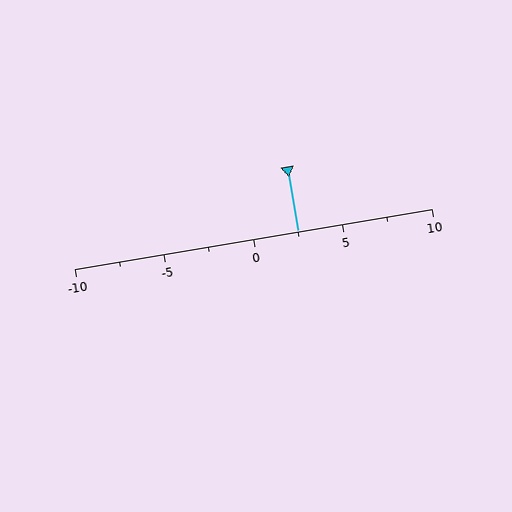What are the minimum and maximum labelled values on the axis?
The axis runs from -10 to 10.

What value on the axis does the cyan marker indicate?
The marker indicates approximately 2.5.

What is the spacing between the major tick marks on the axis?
The major ticks are spaced 5 apart.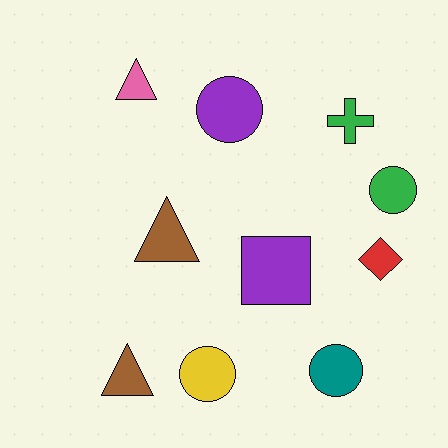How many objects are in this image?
There are 10 objects.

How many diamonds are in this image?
There is 1 diamond.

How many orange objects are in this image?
There are no orange objects.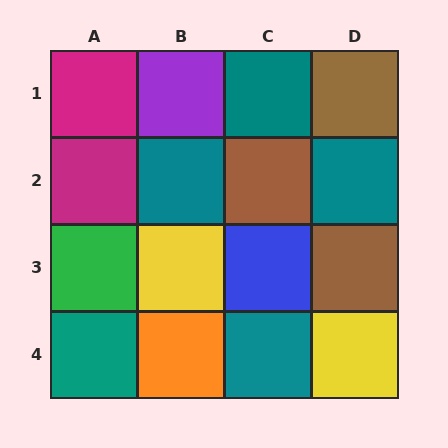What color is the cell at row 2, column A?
Magenta.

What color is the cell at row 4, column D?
Yellow.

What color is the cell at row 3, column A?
Green.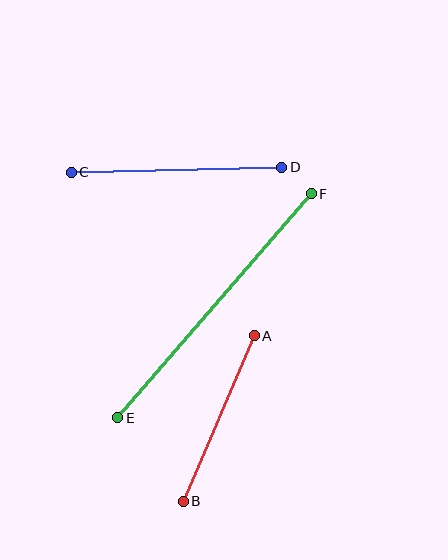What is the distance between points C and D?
The distance is approximately 211 pixels.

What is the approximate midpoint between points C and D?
The midpoint is at approximately (177, 170) pixels.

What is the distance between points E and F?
The distance is approximately 296 pixels.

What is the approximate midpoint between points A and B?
The midpoint is at approximately (219, 419) pixels.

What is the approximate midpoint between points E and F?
The midpoint is at approximately (215, 306) pixels.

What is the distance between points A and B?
The distance is approximately 180 pixels.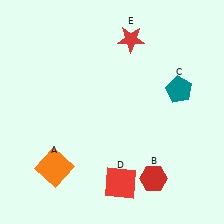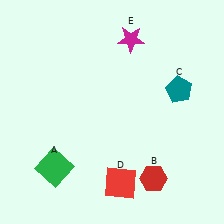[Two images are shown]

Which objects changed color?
A changed from orange to green. E changed from red to magenta.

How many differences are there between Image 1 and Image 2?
There are 2 differences between the two images.